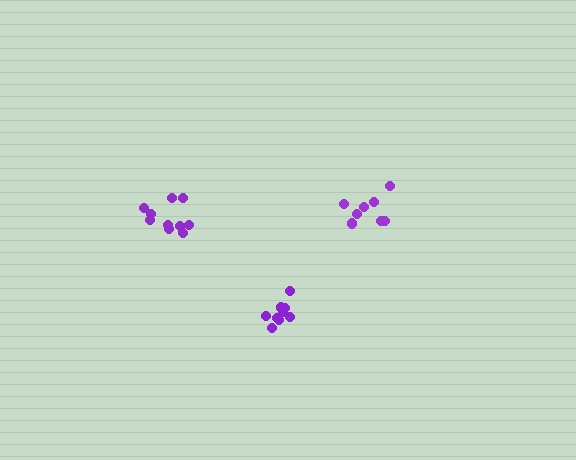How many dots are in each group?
Group 1: 10 dots, Group 2: 8 dots, Group 3: 9 dots (27 total).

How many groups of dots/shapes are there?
There are 3 groups.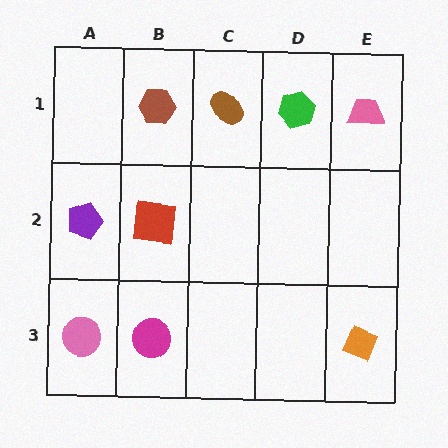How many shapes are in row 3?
3 shapes.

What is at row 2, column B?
A red square.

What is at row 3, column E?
An orange diamond.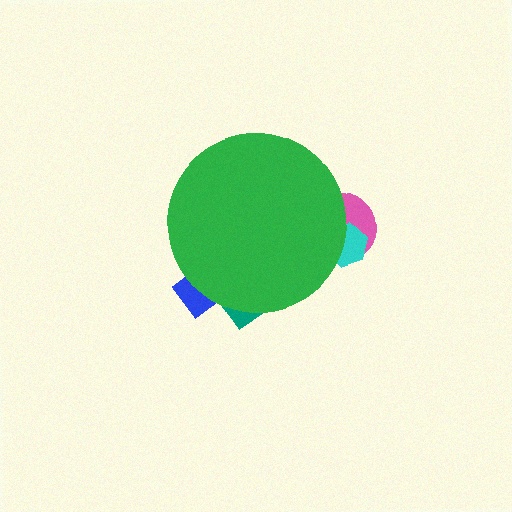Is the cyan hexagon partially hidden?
Yes, the cyan hexagon is partially hidden behind the green circle.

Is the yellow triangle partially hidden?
Yes, the yellow triangle is partially hidden behind the green circle.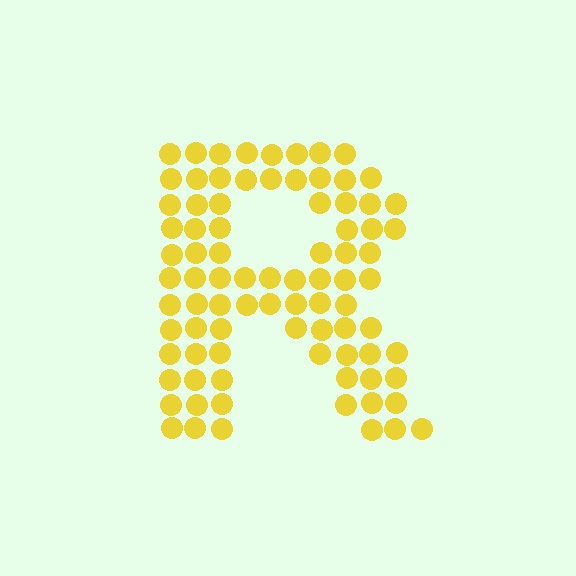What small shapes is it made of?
It is made of small circles.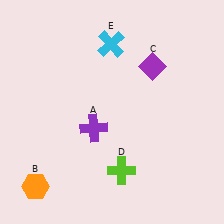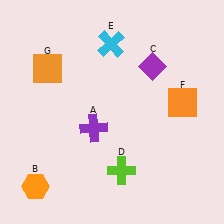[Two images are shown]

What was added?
An orange square (F), an orange square (G) were added in Image 2.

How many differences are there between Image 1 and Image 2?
There are 2 differences between the two images.